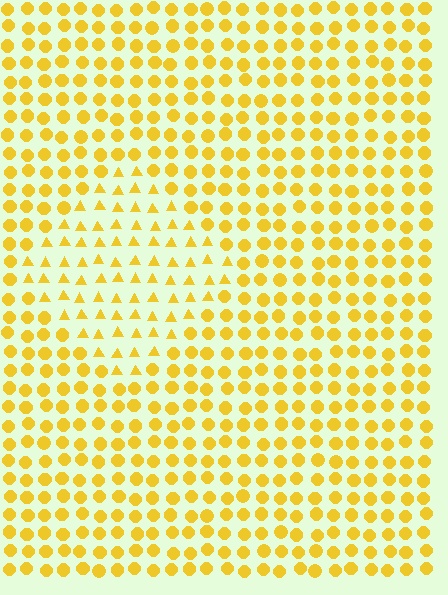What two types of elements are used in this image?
The image uses triangles inside the diamond region and circles outside it.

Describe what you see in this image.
The image is filled with small yellow elements arranged in a uniform grid. A diamond-shaped region contains triangles, while the surrounding area contains circles. The boundary is defined purely by the change in element shape.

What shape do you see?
I see a diamond.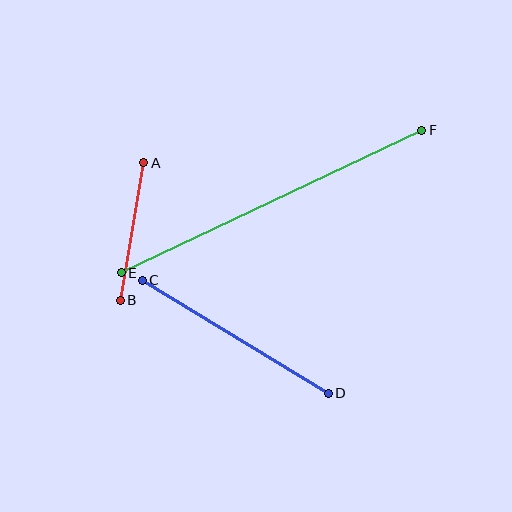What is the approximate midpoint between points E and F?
The midpoint is at approximately (272, 201) pixels.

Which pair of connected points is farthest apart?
Points E and F are farthest apart.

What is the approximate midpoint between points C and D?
The midpoint is at approximately (235, 337) pixels.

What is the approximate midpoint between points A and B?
The midpoint is at approximately (132, 232) pixels.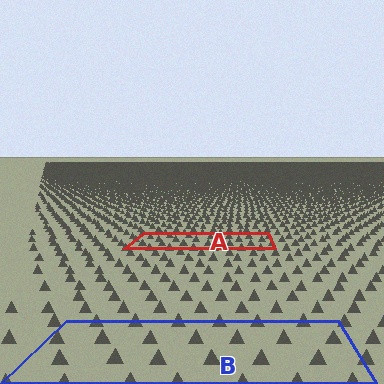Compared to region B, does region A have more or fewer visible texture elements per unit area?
Region A has more texture elements per unit area — they are packed more densely because it is farther away.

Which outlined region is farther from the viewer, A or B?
Region A is farther from the viewer — the texture elements inside it appear smaller and more densely packed.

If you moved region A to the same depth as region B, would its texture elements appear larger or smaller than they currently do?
They would appear larger. At a closer depth, the same texture elements are projected at a bigger on-screen size.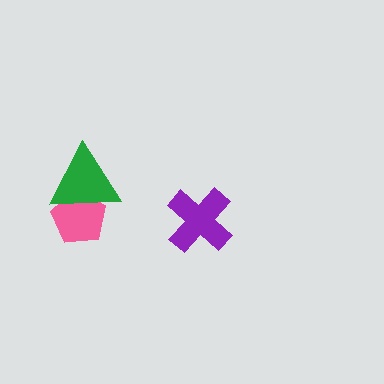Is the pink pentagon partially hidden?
Yes, it is partially covered by another shape.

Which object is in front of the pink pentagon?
The green triangle is in front of the pink pentagon.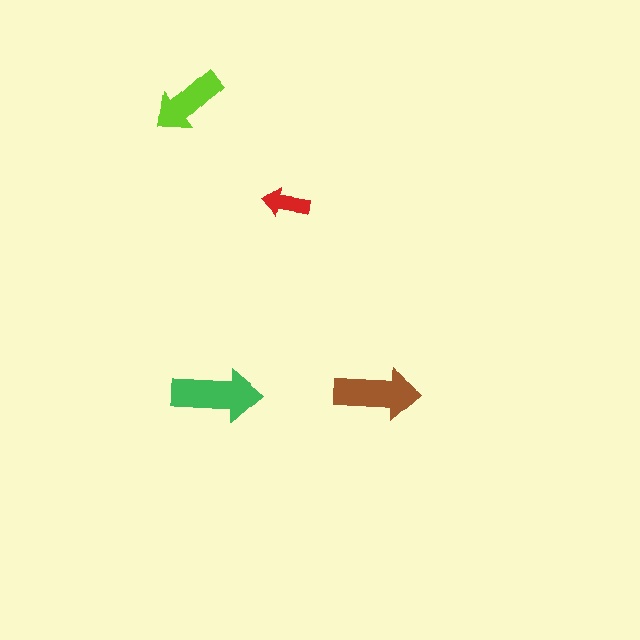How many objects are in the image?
There are 4 objects in the image.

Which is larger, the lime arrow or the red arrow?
The lime one.